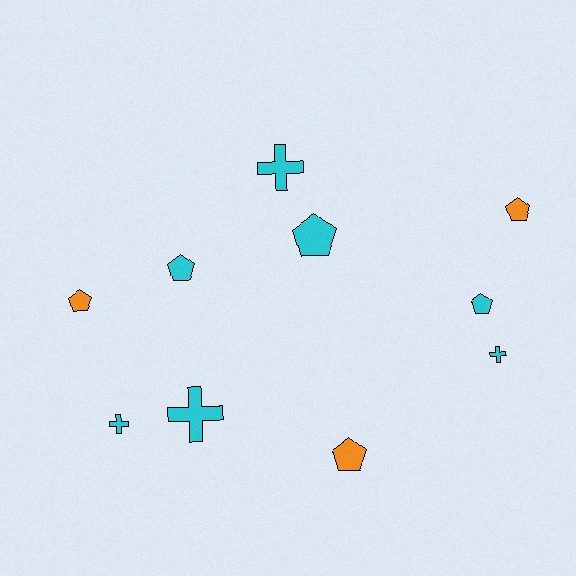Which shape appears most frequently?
Pentagon, with 6 objects.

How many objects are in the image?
There are 10 objects.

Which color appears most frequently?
Cyan, with 7 objects.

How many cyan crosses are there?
There are 4 cyan crosses.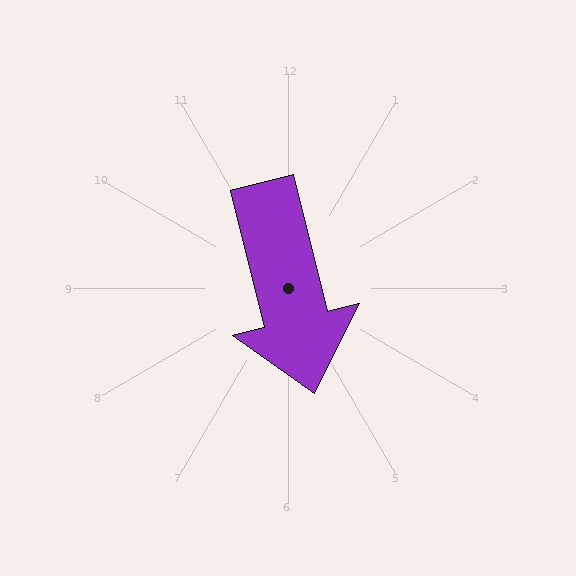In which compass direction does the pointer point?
South.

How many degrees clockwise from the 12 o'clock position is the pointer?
Approximately 166 degrees.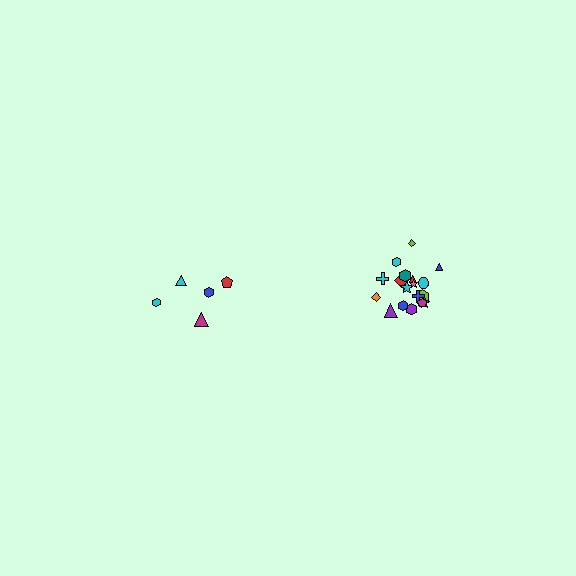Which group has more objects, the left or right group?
The right group.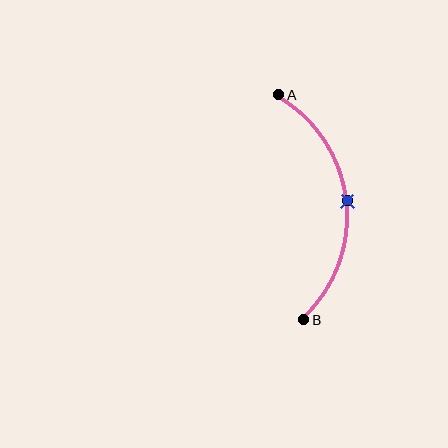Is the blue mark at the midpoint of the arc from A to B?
Yes. The blue mark lies on the arc at equal arc-length from both A and B — it is the arc midpoint.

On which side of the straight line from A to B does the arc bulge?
The arc bulges to the right of the straight line connecting A and B.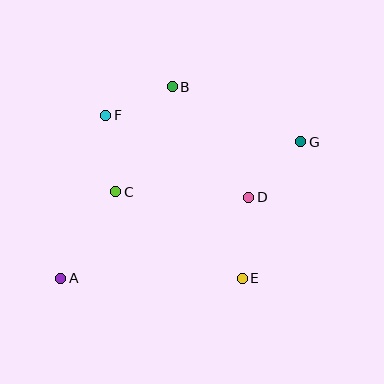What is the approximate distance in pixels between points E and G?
The distance between E and G is approximately 149 pixels.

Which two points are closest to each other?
Points B and F are closest to each other.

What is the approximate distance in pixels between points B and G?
The distance between B and G is approximately 140 pixels.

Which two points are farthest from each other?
Points A and G are farthest from each other.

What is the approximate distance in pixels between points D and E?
The distance between D and E is approximately 81 pixels.